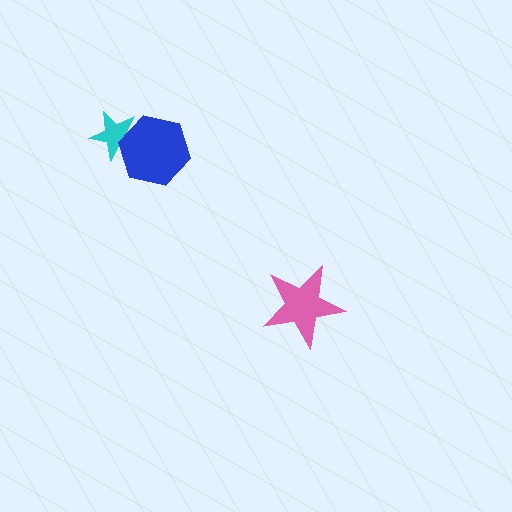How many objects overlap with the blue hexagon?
1 object overlaps with the blue hexagon.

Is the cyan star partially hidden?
Yes, it is partially covered by another shape.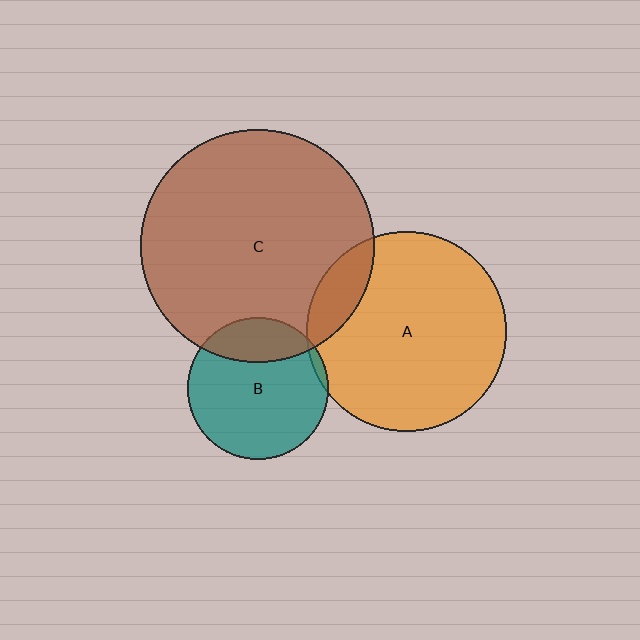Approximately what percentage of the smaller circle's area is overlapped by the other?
Approximately 15%.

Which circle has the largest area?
Circle C (brown).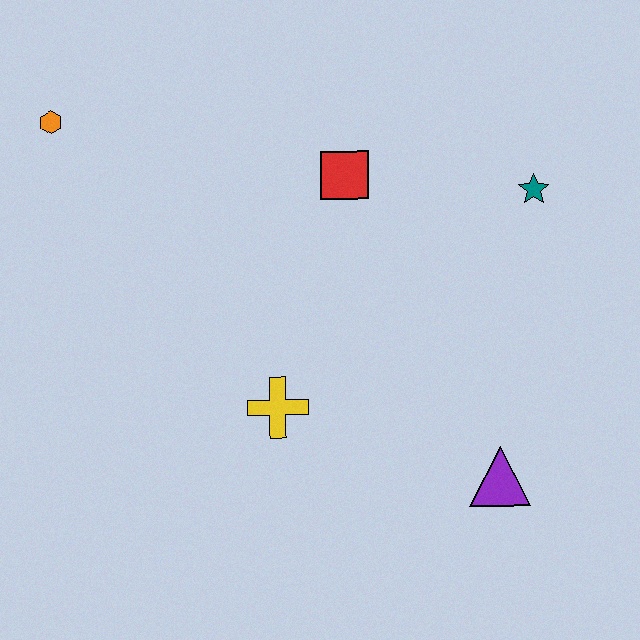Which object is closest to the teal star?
The red square is closest to the teal star.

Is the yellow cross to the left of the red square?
Yes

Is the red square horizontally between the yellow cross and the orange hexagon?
No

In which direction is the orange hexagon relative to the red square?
The orange hexagon is to the left of the red square.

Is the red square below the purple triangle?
No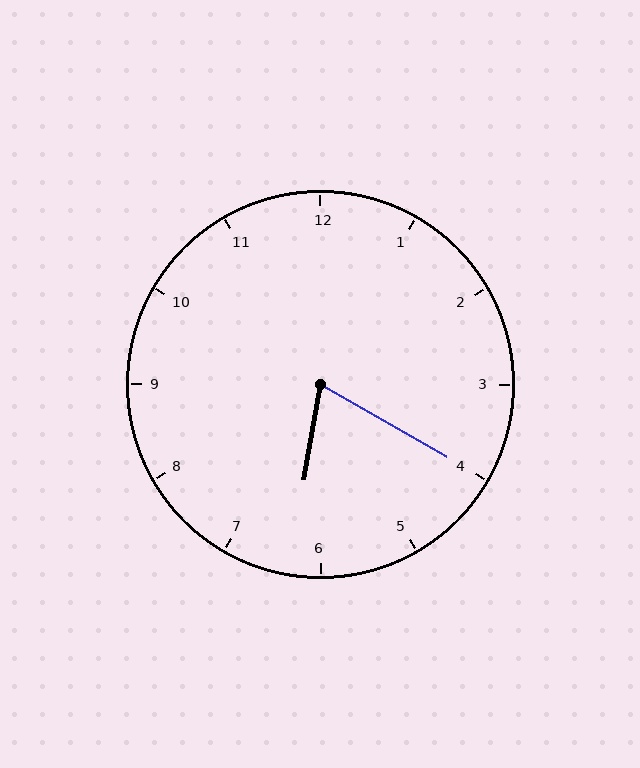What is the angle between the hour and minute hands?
Approximately 70 degrees.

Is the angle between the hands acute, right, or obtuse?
It is acute.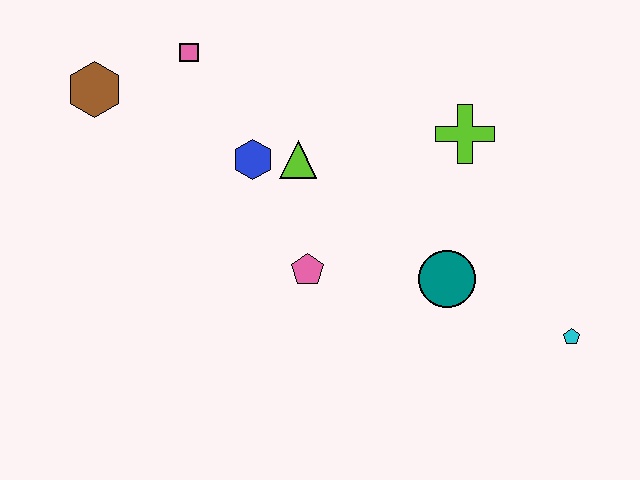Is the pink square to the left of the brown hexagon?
No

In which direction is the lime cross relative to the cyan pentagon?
The lime cross is above the cyan pentagon.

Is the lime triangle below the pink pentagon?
No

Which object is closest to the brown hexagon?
The pink square is closest to the brown hexagon.